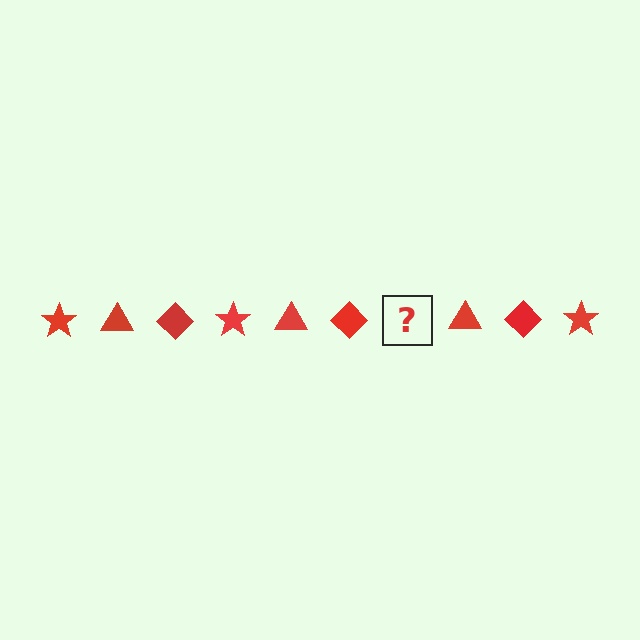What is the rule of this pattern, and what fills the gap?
The rule is that the pattern cycles through star, triangle, diamond shapes in red. The gap should be filled with a red star.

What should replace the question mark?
The question mark should be replaced with a red star.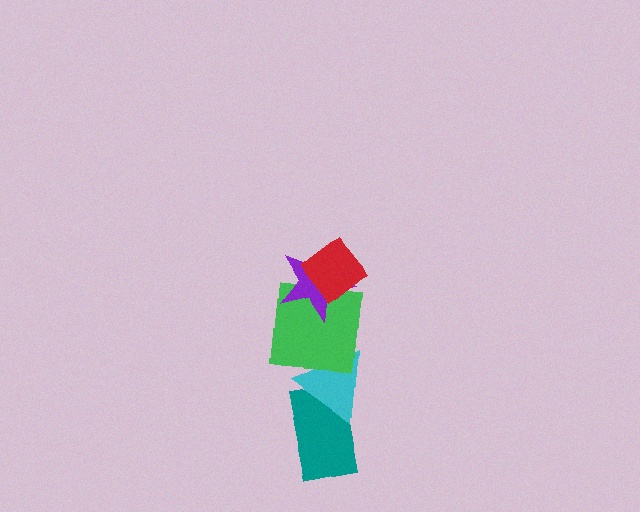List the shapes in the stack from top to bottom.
From top to bottom: the red diamond, the purple star, the green square, the cyan triangle, the teal rectangle.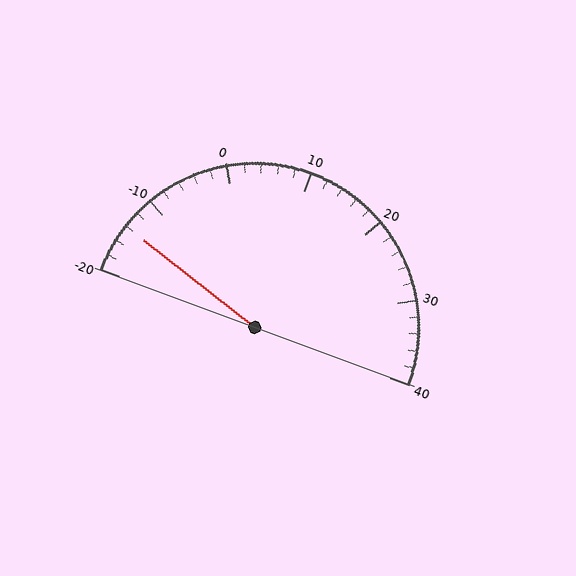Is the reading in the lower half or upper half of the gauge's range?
The reading is in the lower half of the range (-20 to 40).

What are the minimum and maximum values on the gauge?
The gauge ranges from -20 to 40.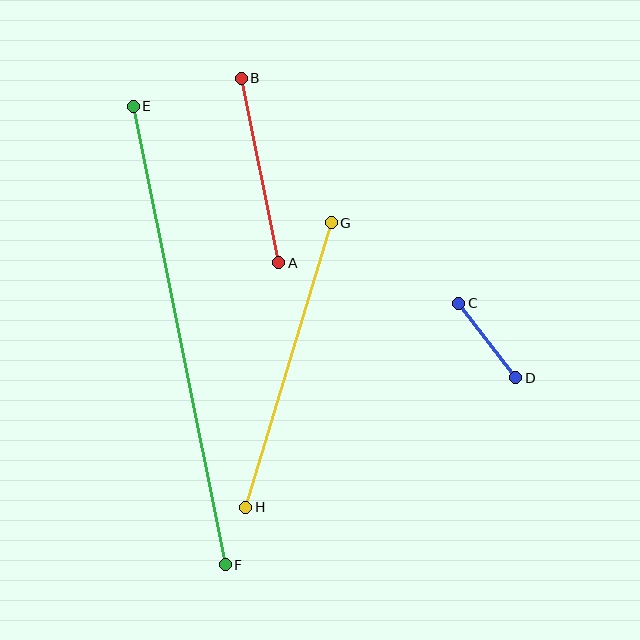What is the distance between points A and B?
The distance is approximately 188 pixels.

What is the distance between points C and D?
The distance is approximately 94 pixels.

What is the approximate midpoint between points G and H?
The midpoint is at approximately (289, 365) pixels.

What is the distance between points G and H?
The distance is approximately 297 pixels.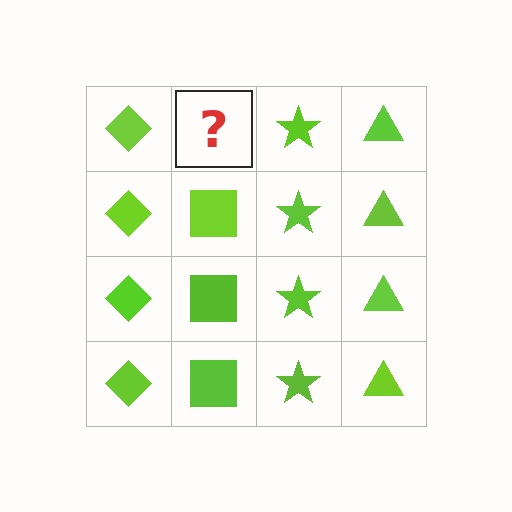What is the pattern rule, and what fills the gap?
The rule is that each column has a consistent shape. The gap should be filled with a lime square.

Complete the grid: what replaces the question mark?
The question mark should be replaced with a lime square.